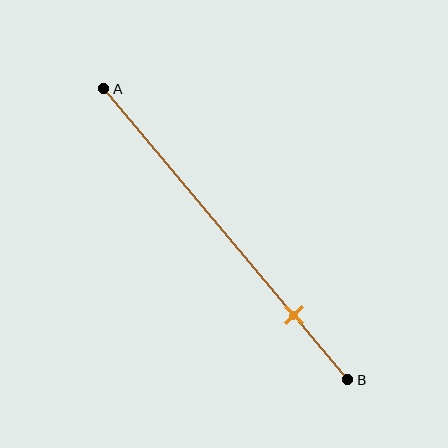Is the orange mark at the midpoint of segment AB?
No, the mark is at about 80% from A, not at the 50% midpoint.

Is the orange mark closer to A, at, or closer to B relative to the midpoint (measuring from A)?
The orange mark is closer to point B than the midpoint of segment AB.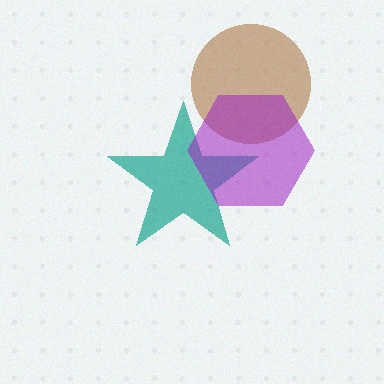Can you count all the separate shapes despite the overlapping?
Yes, there are 3 separate shapes.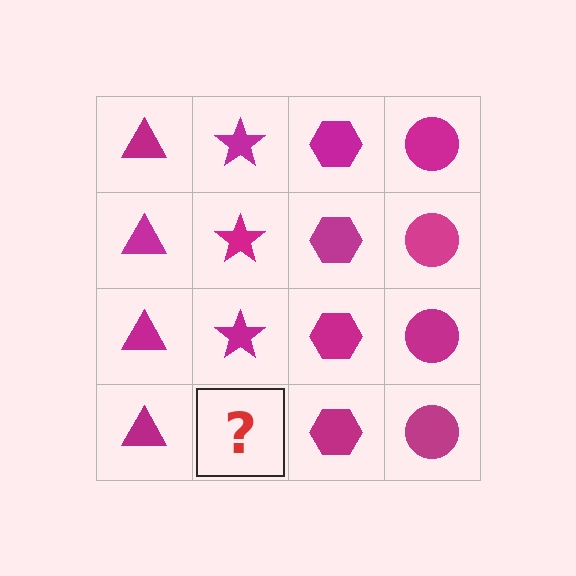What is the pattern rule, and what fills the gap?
The rule is that each column has a consistent shape. The gap should be filled with a magenta star.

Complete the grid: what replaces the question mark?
The question mark should be replaced with a magenta star.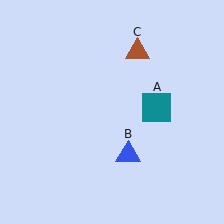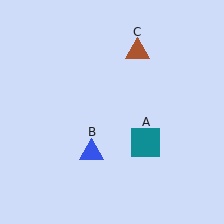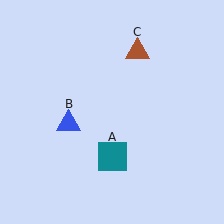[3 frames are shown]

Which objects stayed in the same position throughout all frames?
Brown triangle (object C) remained stationary.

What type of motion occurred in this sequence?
The teal square (object A), blue triangle (object B) rotated clockwise around the center of the scene.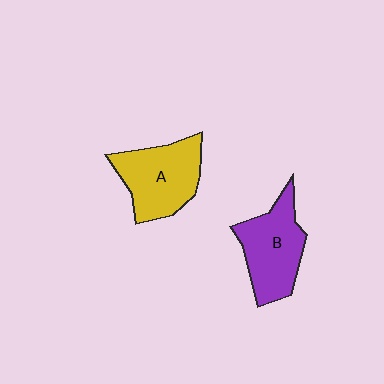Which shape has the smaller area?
Shape B (purple).